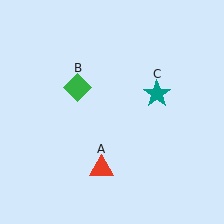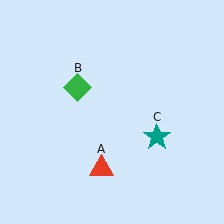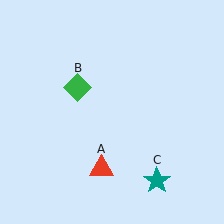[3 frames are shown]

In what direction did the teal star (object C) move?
The teal star (object C) moved down.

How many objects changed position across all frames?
1 object changed position: teal star (object C).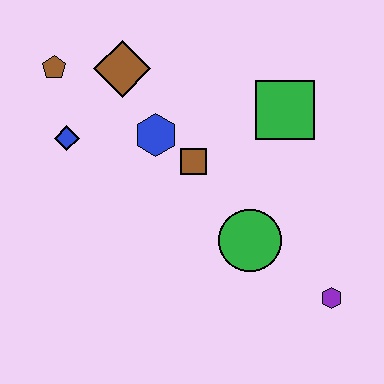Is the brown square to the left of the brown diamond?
No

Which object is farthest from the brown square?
The purple hexagon is farthest from the brown square.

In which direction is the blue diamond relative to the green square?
The blue diamond is to the left of the green square.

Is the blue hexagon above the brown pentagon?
No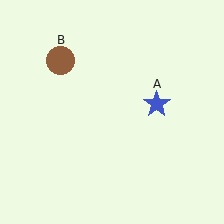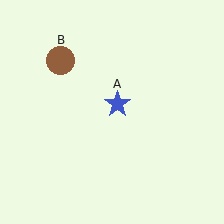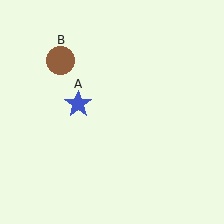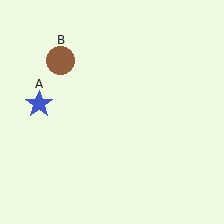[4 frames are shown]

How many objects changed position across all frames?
1 object changed position: blue star (object A).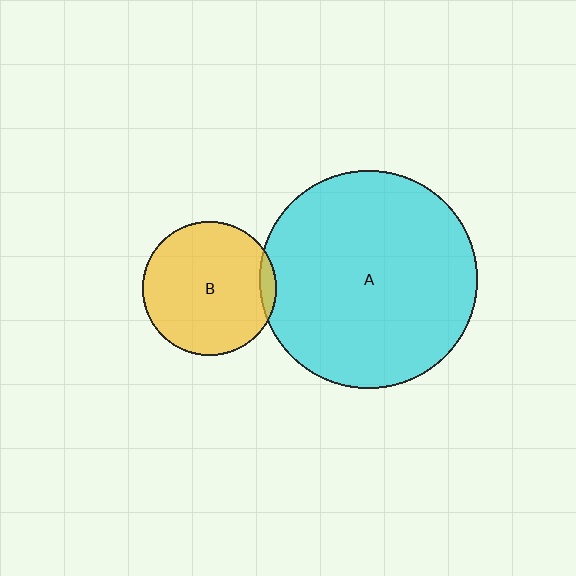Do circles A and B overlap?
Yes.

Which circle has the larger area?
Circle A (cyan).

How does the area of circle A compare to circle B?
Approximately 2.7 times.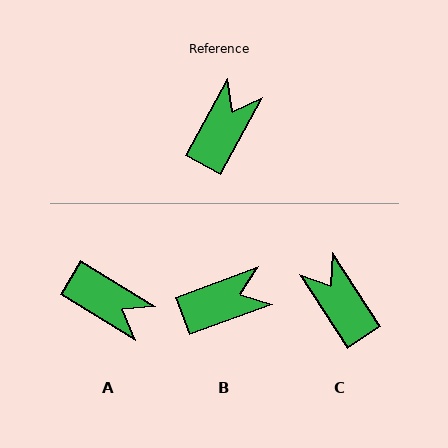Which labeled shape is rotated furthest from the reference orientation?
A, about 93 degrees away.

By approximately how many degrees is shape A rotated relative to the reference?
Approximately 93 degrees clockwise.